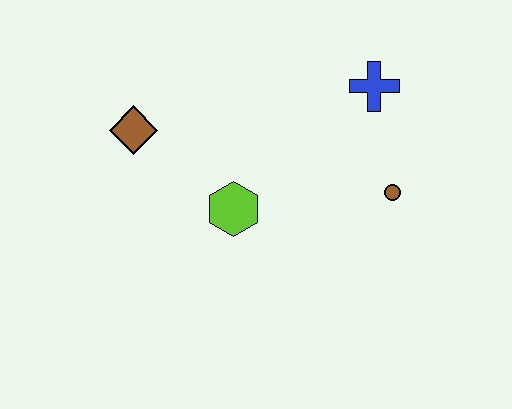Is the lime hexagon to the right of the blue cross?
No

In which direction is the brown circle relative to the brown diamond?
The brown circle is to the right of the brown diamond.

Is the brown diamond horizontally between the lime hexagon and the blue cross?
No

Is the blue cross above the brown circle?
Yes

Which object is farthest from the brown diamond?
The brown circle is farthest from the brown diamond.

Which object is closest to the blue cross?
The brown circle is closest to the blue cross.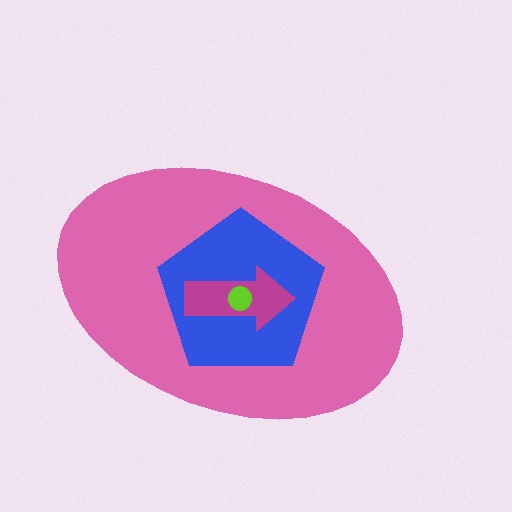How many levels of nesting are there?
4.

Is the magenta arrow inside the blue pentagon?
Yes.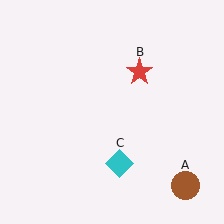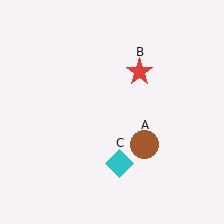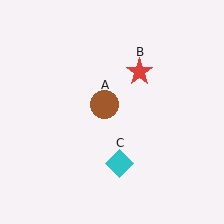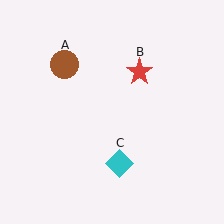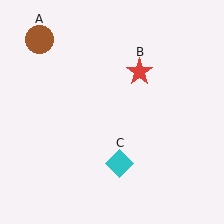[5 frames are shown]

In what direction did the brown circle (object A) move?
The brown circle (object A) moved up and to the left.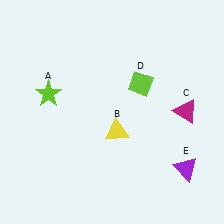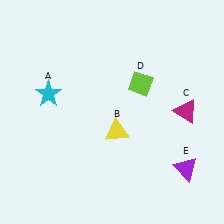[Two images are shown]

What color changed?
The star (A) changed from lime in Image 1 to cyan in Image 2.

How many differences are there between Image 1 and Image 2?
There is 1 difference between the two images.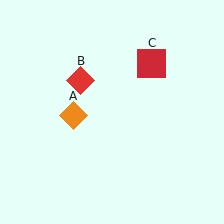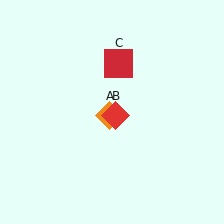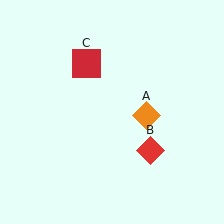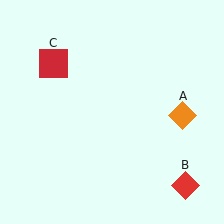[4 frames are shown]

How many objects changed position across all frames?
3 objects changed position: orange diamond (object A), red diamond (object B), red square (object C).